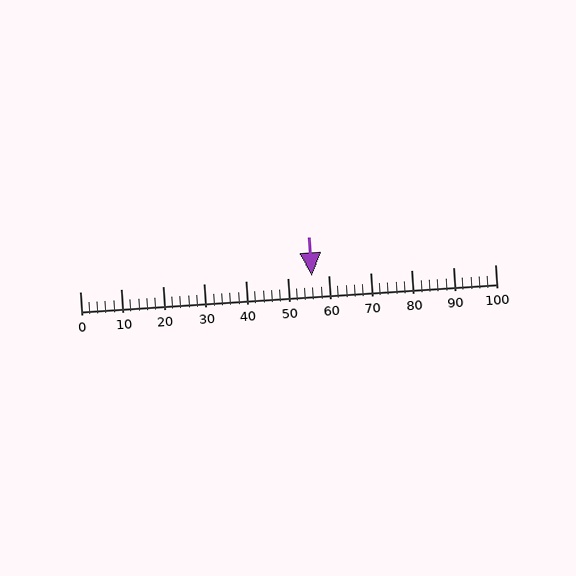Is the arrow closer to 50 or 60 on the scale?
The arrow is closer to 60.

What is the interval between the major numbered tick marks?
The major tick marks are spaced 10 units apart.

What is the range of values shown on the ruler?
The ruler shows values from 0 to 100.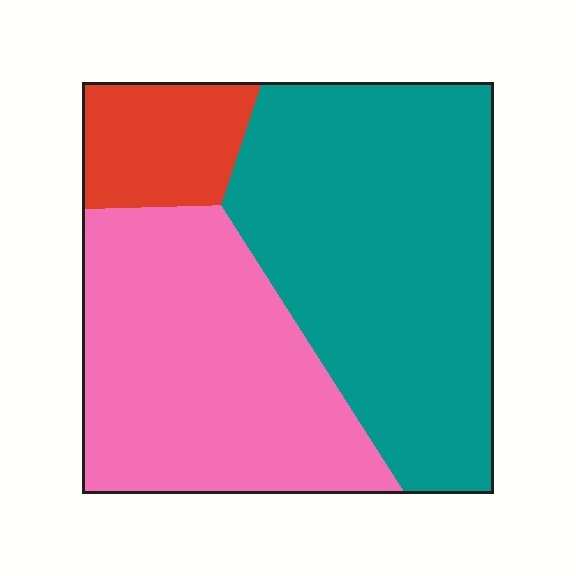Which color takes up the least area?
Red, at roughly 10%.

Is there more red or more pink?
Pink.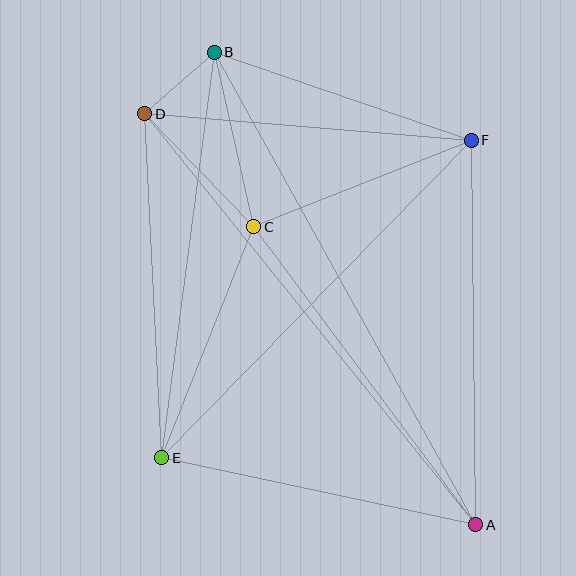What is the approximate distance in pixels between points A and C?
The distance between A and C is approximately 372 pixels.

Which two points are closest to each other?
Points B and D are closest to each other.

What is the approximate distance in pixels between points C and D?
The distance between C and D is approximately 157 pixels.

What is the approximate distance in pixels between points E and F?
The distance between E and F is approximately 443 pixels.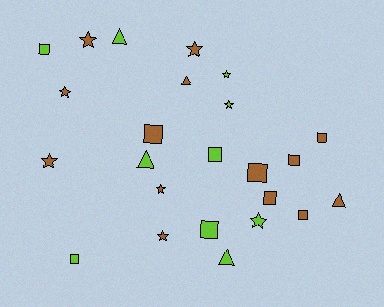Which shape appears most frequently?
Square, with 10 objects.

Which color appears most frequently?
Brown, with 14 objects.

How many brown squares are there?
There are 6 brown squares.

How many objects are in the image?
There are 24 objects.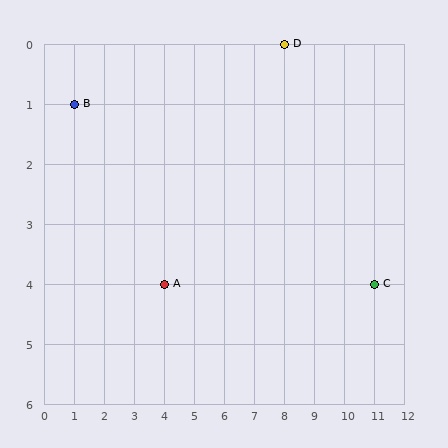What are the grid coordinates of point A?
Point A is at grid coordinates (4, 4).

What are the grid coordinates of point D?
Point D is at grid coordinates (8, 0).